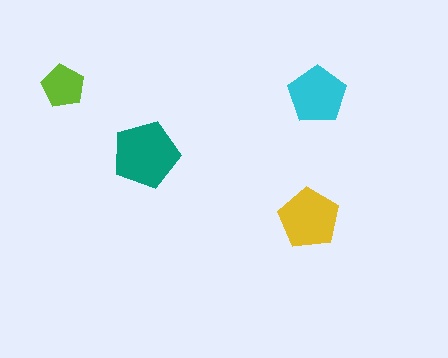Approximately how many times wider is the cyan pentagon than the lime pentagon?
About 1.5 times wider.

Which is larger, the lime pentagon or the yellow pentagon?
The yellow one.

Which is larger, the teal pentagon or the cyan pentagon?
The teal one.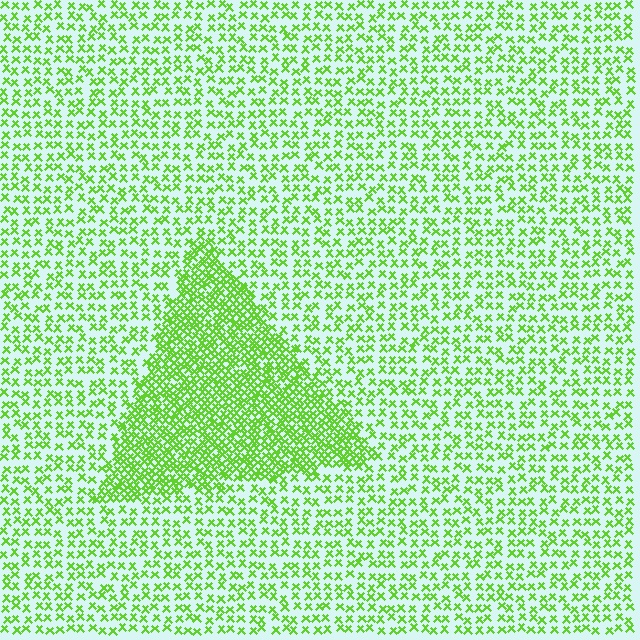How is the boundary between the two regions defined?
The boundary is defined by a change in element density (approximately 2.3x ratio). All elements are the same color, size, and shape.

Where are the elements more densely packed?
The elements are more densely packed inside the triangle boundary.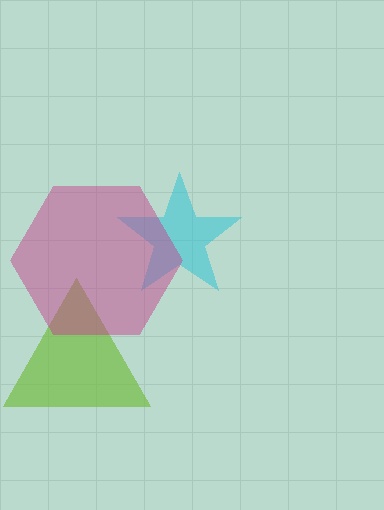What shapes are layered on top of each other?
The layered shapes are: a lime triangle, a cyan star, a magenta hexagon.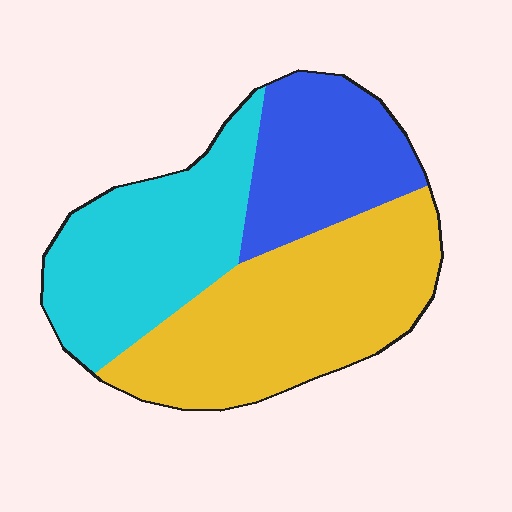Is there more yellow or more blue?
Yellow.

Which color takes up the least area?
Blue, at roughly 25%.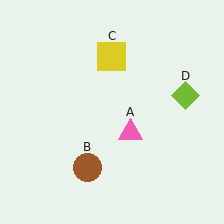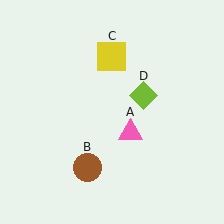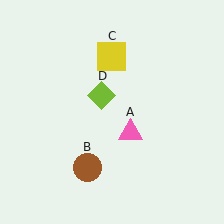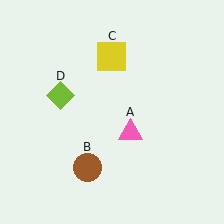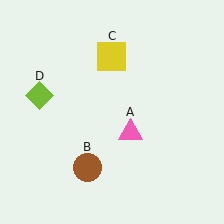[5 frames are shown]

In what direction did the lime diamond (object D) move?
The lime diamond (object D) moved left.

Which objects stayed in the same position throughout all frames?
Pink triangle (object A) and brown circle (object B) and yellow square (object C) remained stationary.